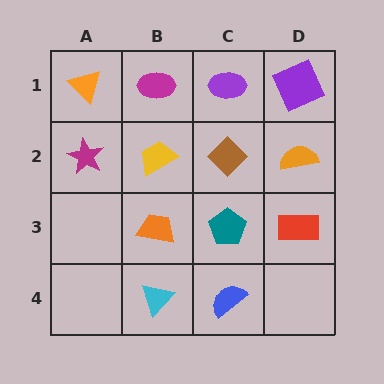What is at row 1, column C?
A purple ellipse.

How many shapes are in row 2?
4 shapes.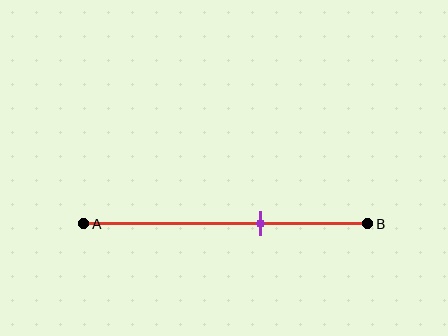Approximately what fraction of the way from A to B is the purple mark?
The purple mark is approximately 65% of the way from A to B.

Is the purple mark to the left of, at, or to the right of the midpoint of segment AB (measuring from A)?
The purple mark is to the right of the midpoint of segment AB.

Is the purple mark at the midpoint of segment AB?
No, the mark is at about 65% from A, not at the 50% midpoint.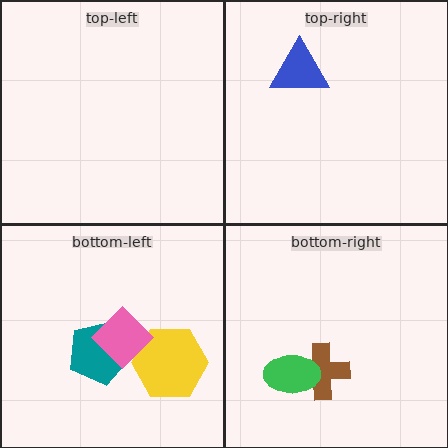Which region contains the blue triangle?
The top-right region.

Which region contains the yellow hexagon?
The bottom-left region.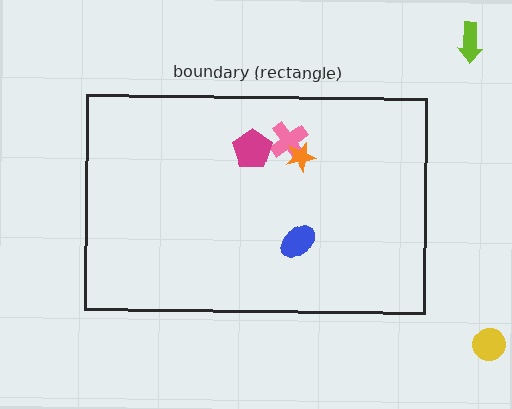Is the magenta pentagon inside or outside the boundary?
Inside.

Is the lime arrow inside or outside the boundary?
Outside.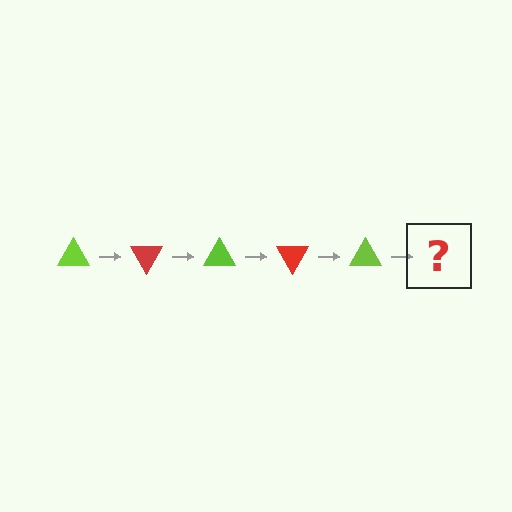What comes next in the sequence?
The next element should be a red triangle, rotated 300 degrees from the start.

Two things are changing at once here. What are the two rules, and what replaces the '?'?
The two rules are that it rotates 60 degrees each step and the color cycles through lime and red. The '?' should be a red triangle, rotated 300 degrees from the start.